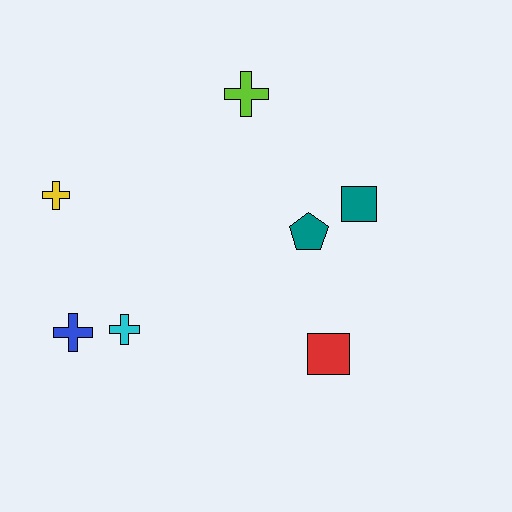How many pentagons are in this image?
There is 1 pentagon.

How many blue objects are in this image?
There is 1 blue object.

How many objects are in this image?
There are 7 objects.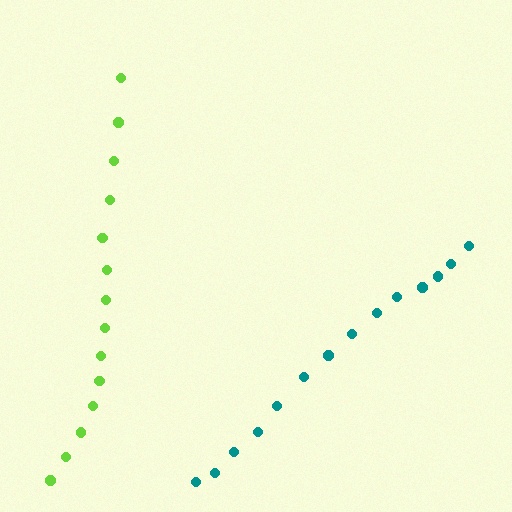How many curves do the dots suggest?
There are 2 distinct paths.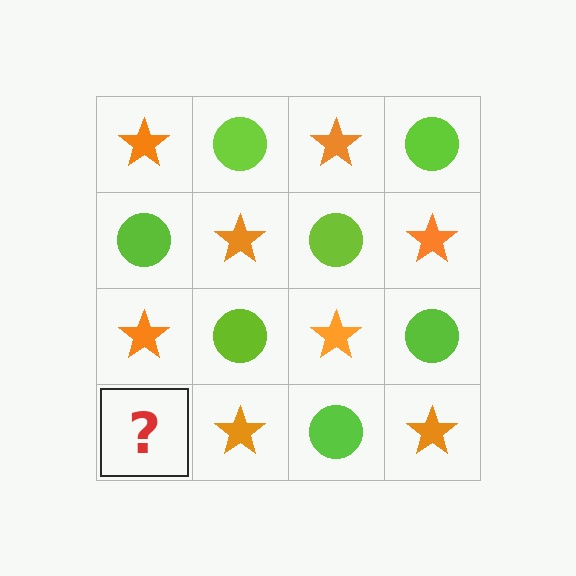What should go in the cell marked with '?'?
The missing cell should contain a lime circle.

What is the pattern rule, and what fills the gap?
The rule is that it alternates orange star and lime circle in a checkerboard pattern. The gap should be filled with a lime circle.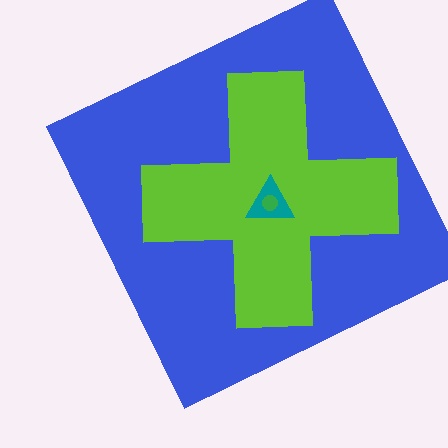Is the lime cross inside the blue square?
Yes.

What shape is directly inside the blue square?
The lime cross.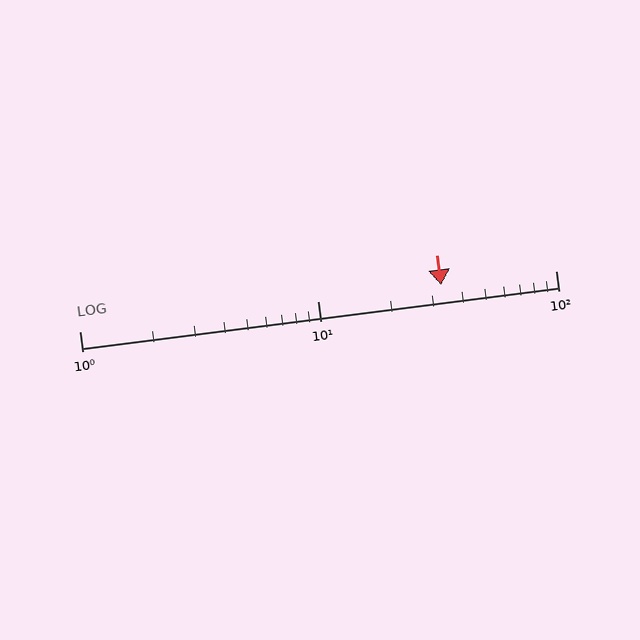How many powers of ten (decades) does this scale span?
The scale spans 2 decades, from 1 to 100.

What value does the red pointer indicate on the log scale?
The pointer indicates approximately 33.